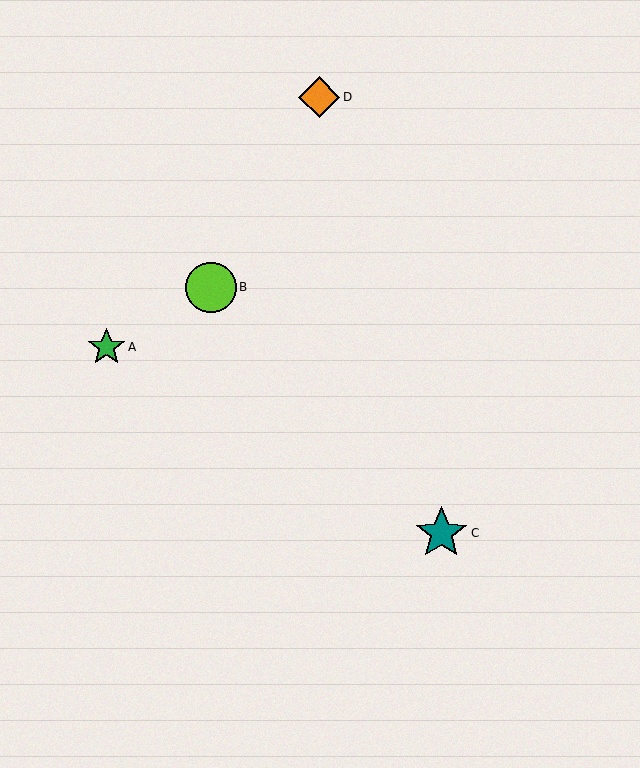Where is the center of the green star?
The center of the green star is at (106, 347).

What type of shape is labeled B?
Shape B is a lime circle.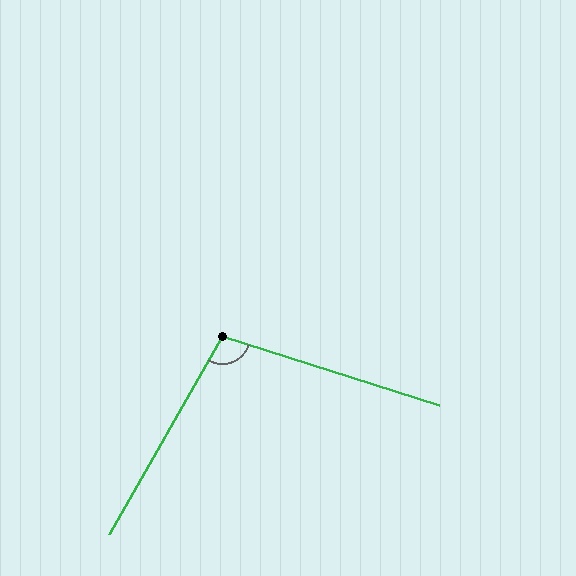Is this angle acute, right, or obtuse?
It is obtuse.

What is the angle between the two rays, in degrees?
Approximately 102 degrees.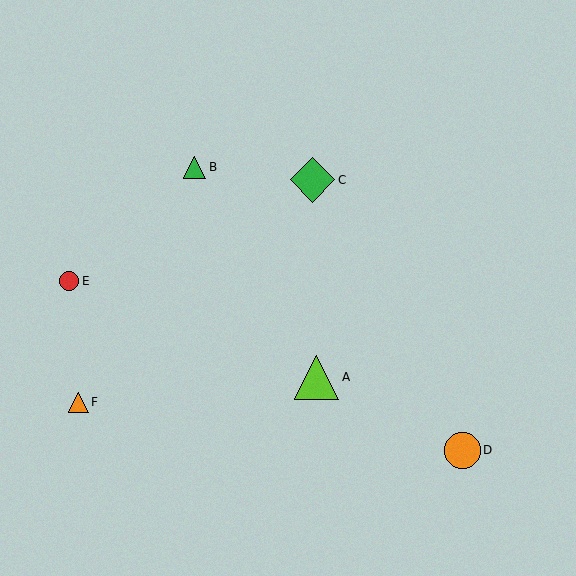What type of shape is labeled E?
Shape E is a red circle.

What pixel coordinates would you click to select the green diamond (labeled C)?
Click at (313, 180) to select the green diamond C.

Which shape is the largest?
The lime triangle (labeled A) is the largest.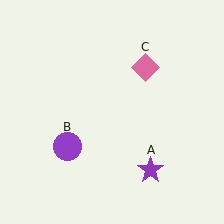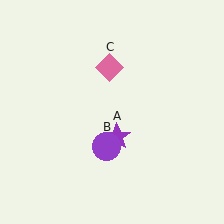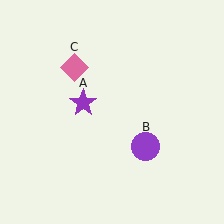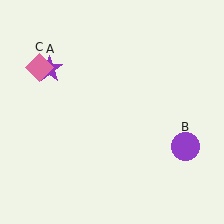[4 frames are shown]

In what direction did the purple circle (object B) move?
The purple circle (object B) moved right.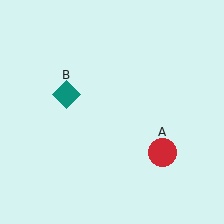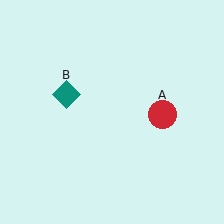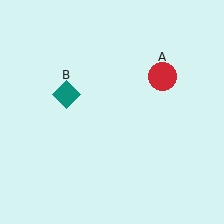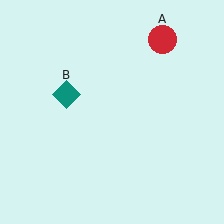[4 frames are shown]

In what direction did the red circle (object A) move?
The red circle (object A) moved up.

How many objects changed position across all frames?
1 object changed position: red circle (object A).